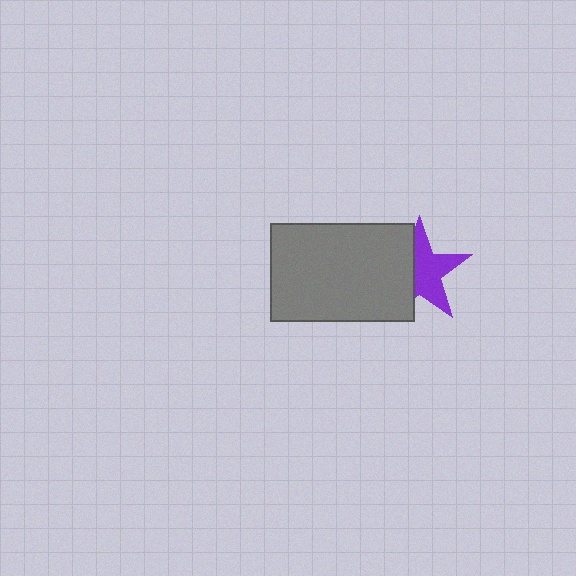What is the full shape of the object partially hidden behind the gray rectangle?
The partially hidden object is a purple star.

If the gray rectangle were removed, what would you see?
You would see the complete purple star.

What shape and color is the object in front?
The object in front is a gray rectangle.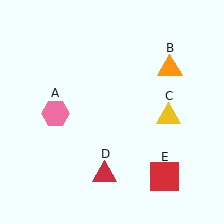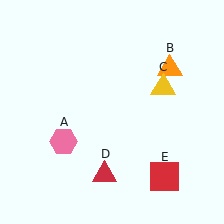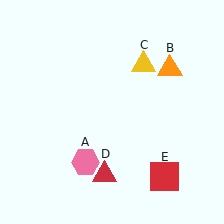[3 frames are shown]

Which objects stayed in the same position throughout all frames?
Orange triangle (object B) and red triangle (object D) and red square (object E) remained stationary.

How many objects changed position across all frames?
2 objects changed position: pink hexagon (object A), yellow triangle (object C).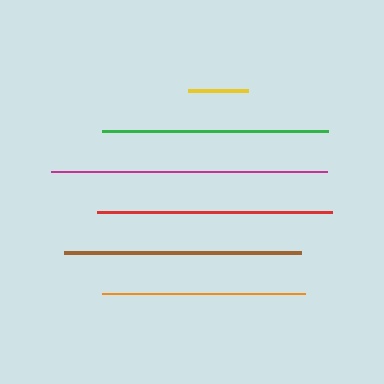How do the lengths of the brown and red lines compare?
The brown and red lines are approximately the same length.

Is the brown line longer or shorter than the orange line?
The brown line is longer than the orange line.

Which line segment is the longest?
The magenta line is the longest at approximately 277 pixels.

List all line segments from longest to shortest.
From longest to shortest: magenta, brown, red, green, orange, yellow.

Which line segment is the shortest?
The yellow line is the shortest at approximately 61 pixels.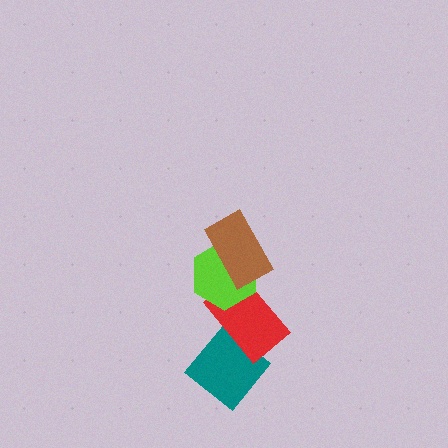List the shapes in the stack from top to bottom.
From top to bottom: the brown rectangle, the lime hexagon, the red rectangle, the teal diamond.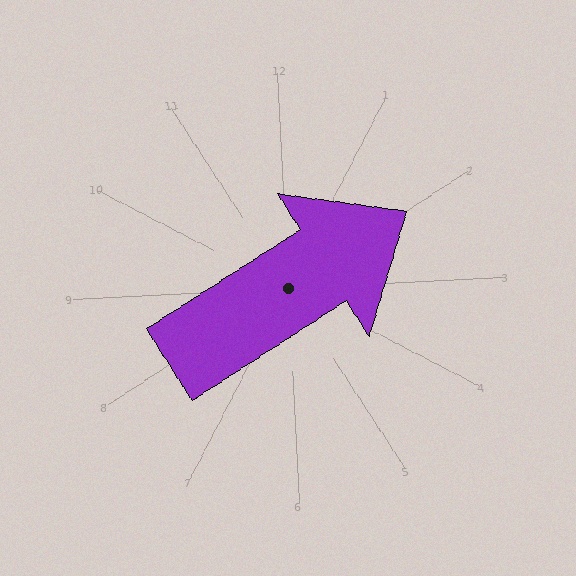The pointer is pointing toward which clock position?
Roughly 2 o'clock.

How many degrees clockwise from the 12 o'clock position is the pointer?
Approximately 60 degrees.